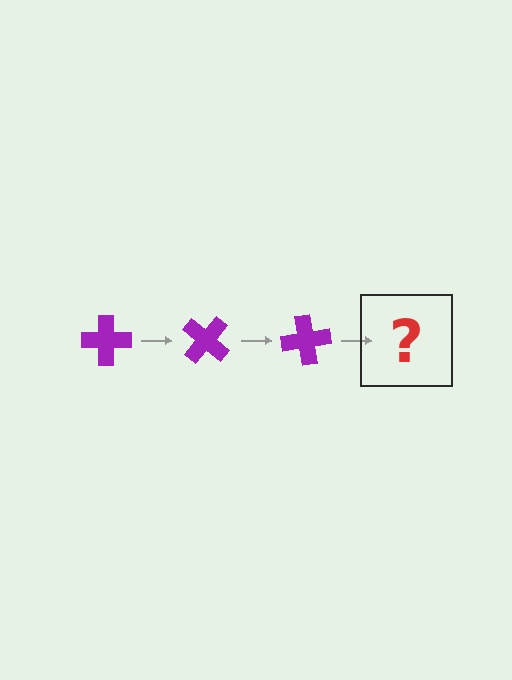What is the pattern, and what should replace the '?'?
The pattern is that the cross rotates 40 degrees each step. The '?' should be a purple cross rotated 120 degrees.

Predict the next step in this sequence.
The next step is a purple cross rotated 120 degrees.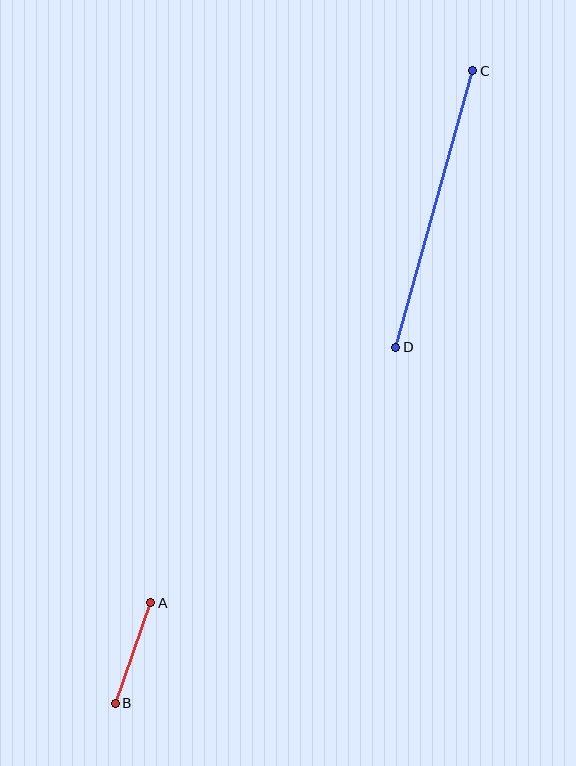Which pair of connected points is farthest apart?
Points C and D are farthest apart.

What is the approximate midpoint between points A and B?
The midpoint is at approximately (133, 653) pixels.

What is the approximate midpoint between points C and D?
The midpoint is at approximately (434, 209) pixels.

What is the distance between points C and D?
The distance is approximately 287 pixels.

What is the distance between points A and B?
The distance is approximately 107 pixels.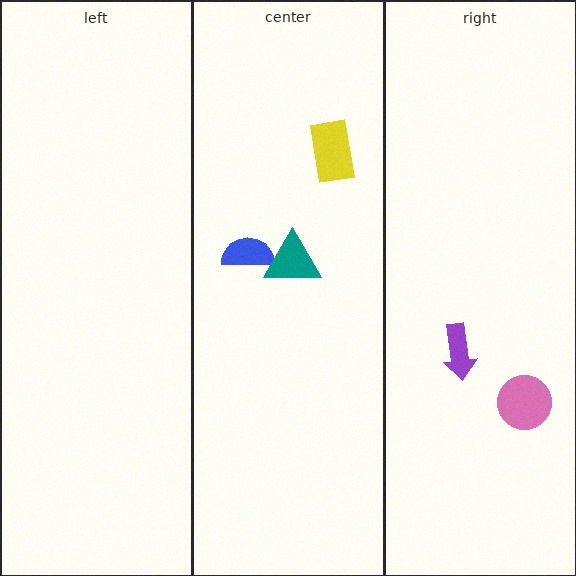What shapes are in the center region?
The blue semicircle, the teal triangle, the yellow rectangle.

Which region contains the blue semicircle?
The center region.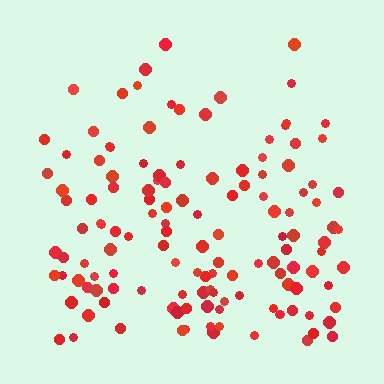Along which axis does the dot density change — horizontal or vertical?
Vertical.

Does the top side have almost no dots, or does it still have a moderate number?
Still a moderate number, just noticeably fewer than the bottom.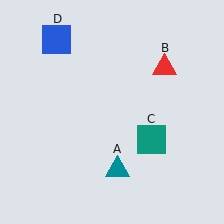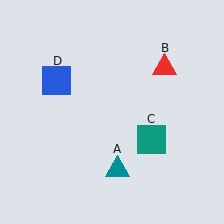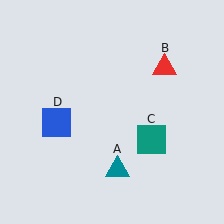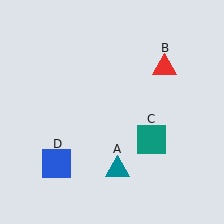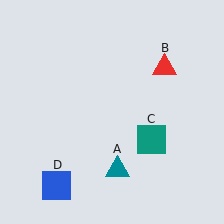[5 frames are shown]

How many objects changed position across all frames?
1 object changed position: blue square (object D).